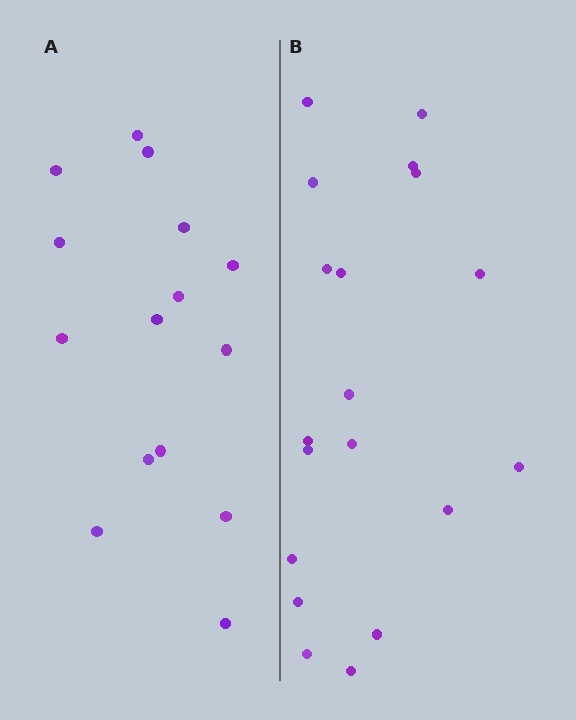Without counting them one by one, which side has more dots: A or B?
Region B (the right region) has more dots.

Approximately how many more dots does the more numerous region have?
Region B has about 4 more dots than region A.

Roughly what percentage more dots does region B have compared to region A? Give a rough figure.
About 25% more.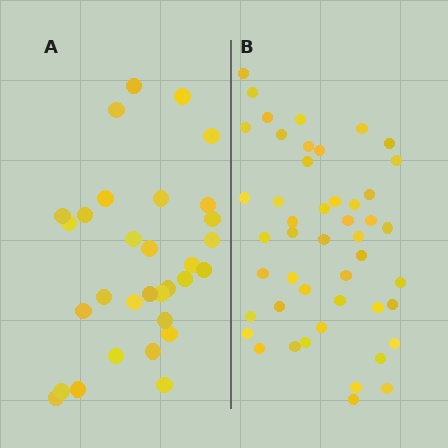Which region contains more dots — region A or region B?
Region B (the right region) has more dots.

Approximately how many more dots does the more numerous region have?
Region B has approximately 15 more dots than region A.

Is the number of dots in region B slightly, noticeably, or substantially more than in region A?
Region B has substantially more. The ratio is roughly 1.5 to 1.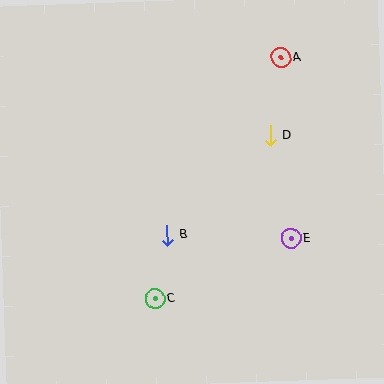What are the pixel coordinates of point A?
Point A is at (281, 58).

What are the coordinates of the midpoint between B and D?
The midpoint between B and D is at (219, 185).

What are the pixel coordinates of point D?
Point D is at (271, 136).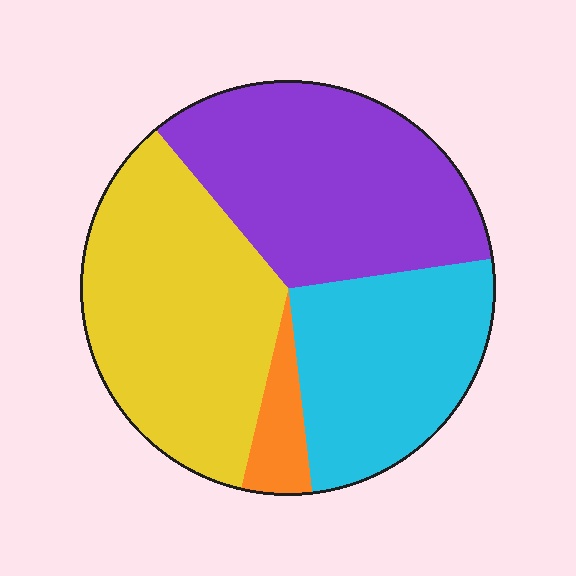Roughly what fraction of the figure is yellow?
Yellow covers roughly 35% of the figure.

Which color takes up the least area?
Orange, at roughly 5%.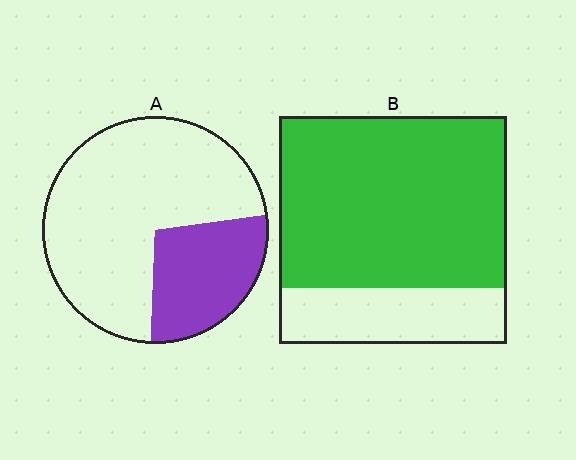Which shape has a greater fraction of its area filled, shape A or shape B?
Shape B.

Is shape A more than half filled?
No.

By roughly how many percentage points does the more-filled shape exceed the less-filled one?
By roughly 45 percentage points (B over A).